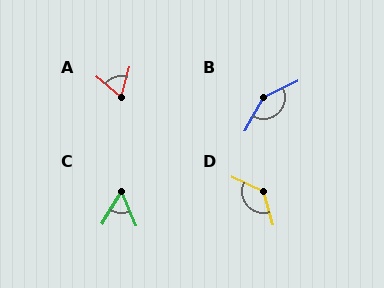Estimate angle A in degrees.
Approximately 67 degrees.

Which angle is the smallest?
C, at approximately 52 degrees.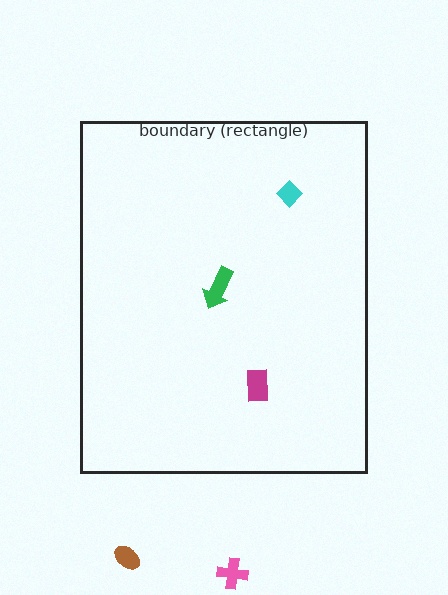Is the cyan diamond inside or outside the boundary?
Inside.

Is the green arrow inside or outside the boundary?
Inside.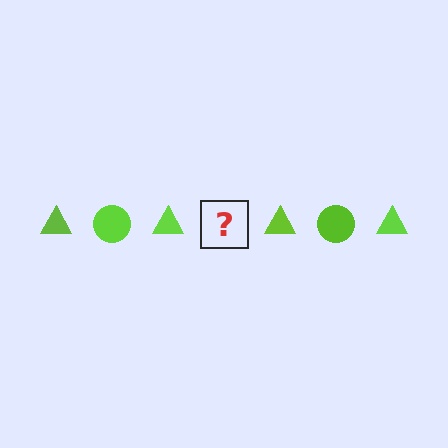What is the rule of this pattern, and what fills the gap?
The rule is that the pattern cycles through triangle, circle shapes in lime. The gap should be filled with a lime circle.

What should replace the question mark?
The question mark should be replaced with a lime circle.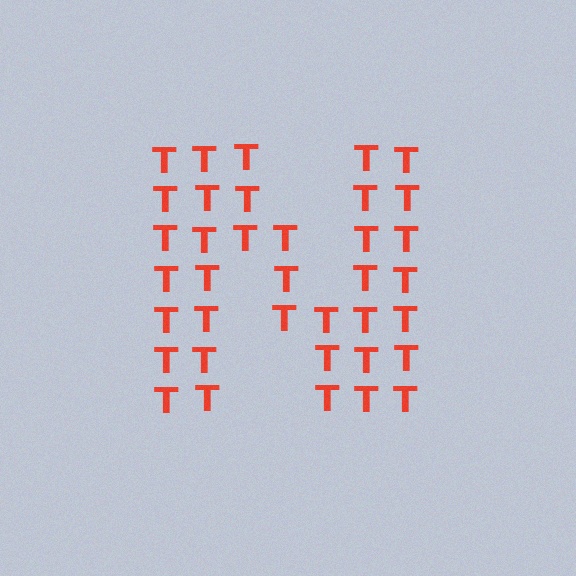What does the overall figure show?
The overall figure shows the letter N.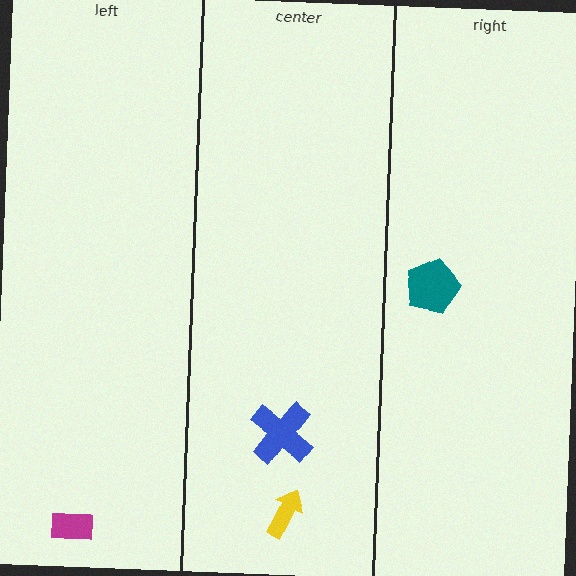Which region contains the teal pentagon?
The right region.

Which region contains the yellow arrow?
The center region.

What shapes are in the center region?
The blue cross, the yellow arrow.